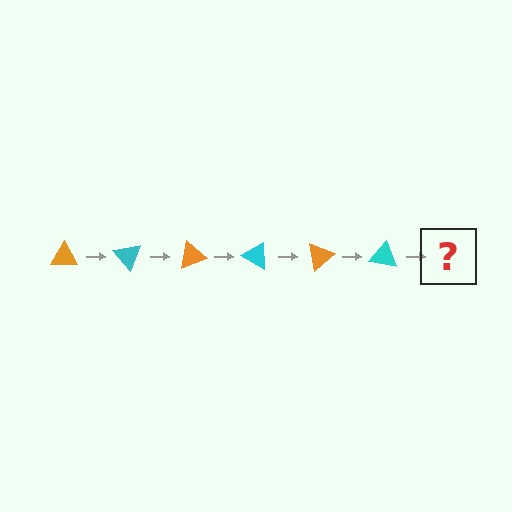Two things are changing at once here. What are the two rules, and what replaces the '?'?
The two rules are that it rotates 50 degrees each step and the color cycles through orange and cyan. The '?' should be an orange triangle, rotated 300 degrees from the start.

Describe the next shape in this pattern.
It should be an orange triangle, rotated 300 degrees from the start.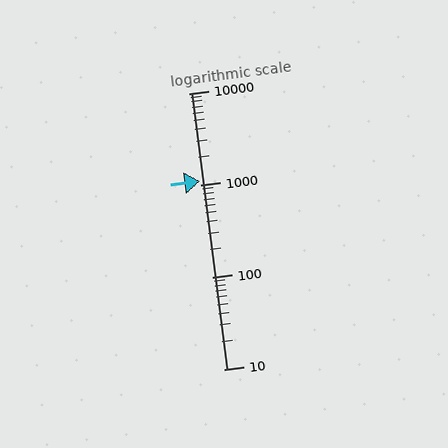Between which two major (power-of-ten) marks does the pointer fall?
The pointer is between 1000 and 10000.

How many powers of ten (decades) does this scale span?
The scale spans 3 decades, from 10 to 10000.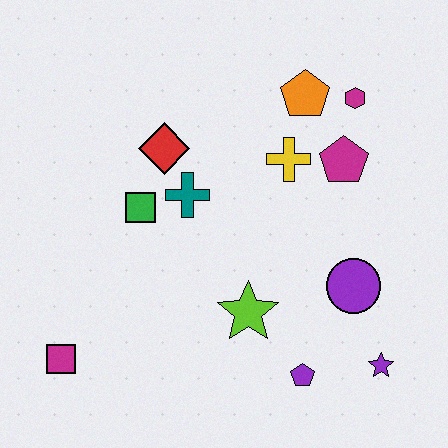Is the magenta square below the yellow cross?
Yes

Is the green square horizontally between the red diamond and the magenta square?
Yes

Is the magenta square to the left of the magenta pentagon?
Yes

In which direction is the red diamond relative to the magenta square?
The red diamond is above the magenta square.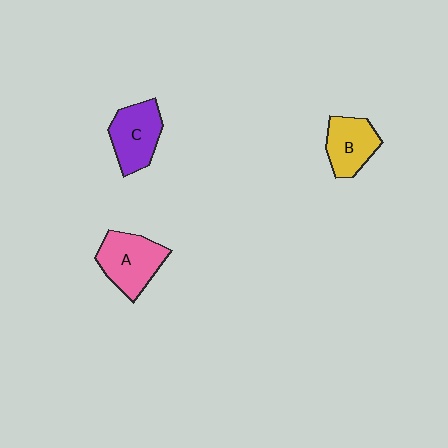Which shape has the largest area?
Shape A (pink).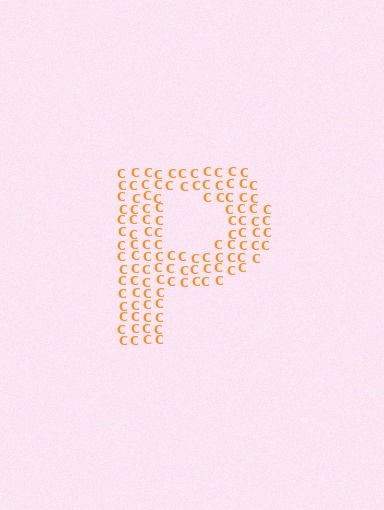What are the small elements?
The small elements are letter C's.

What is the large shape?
The large shape is the letter P.